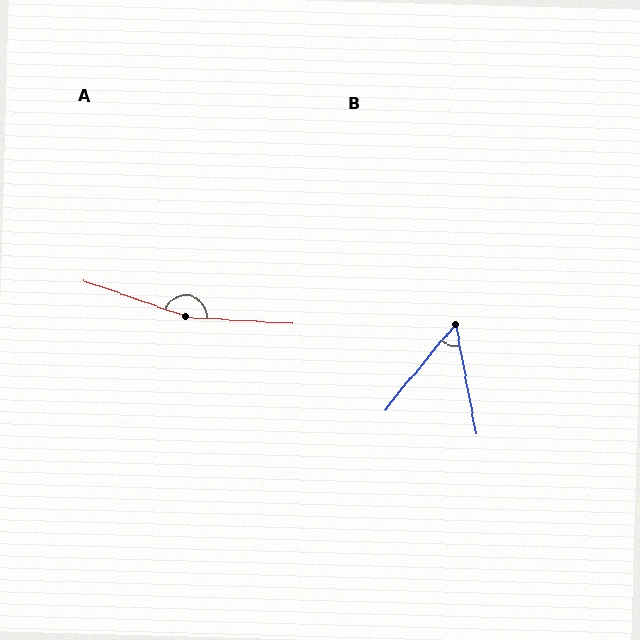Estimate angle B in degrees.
Approximately 50 degrees.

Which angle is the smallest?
B, at approximately 50 degrees.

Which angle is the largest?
A, at approximately 164 degrees.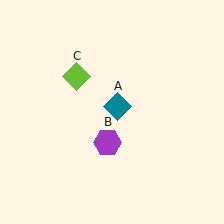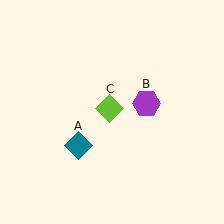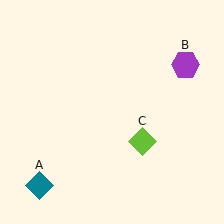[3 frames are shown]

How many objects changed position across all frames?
3 objects changed position: teal diamond (object A), purple hexagon (object B), lime diamond (object C).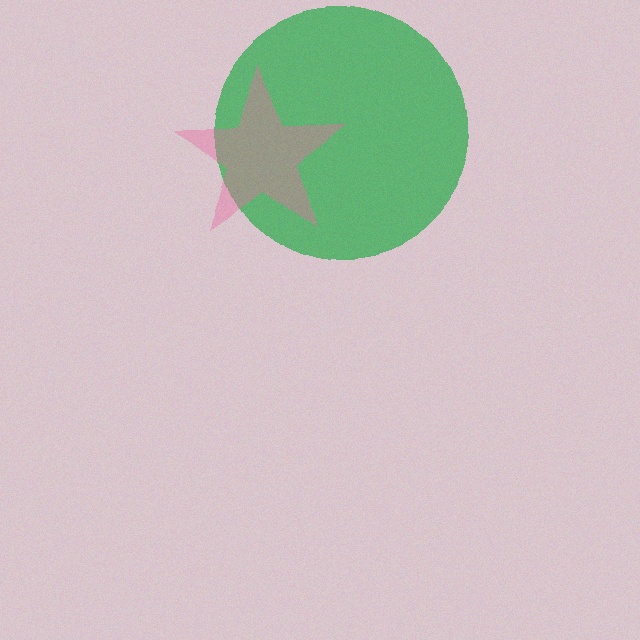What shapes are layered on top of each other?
The layered shapes are: a green circle, a pink star.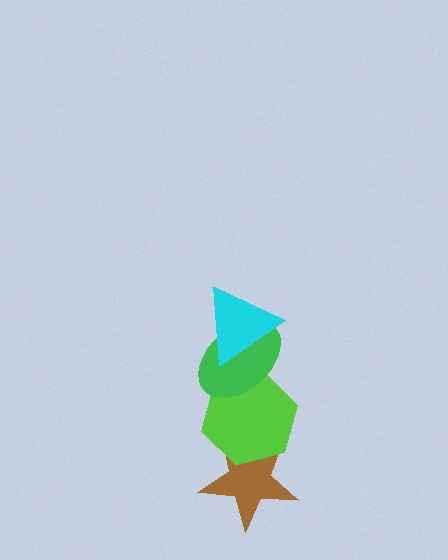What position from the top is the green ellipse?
The green ellipse is 2nd from the top.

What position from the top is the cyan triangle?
The cyan triangle is 1st from the top.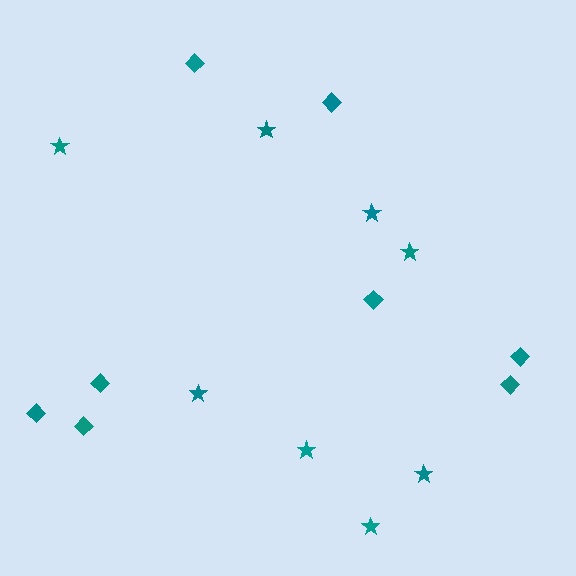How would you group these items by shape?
There are 2 groups: one group of stars (8) and one group of diamonds (8).